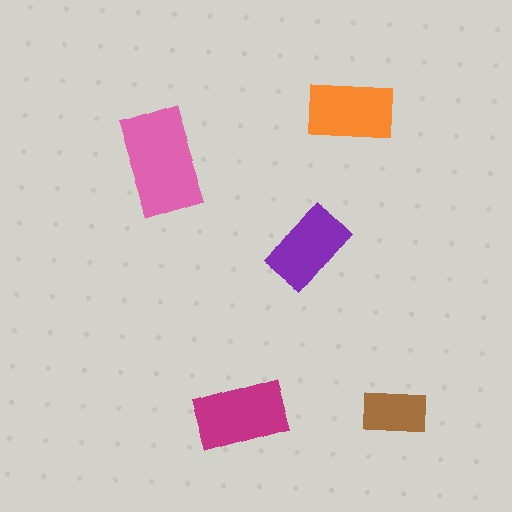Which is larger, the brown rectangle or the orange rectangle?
The orange one.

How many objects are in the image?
There are 5 objects in the image.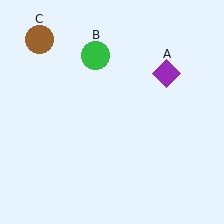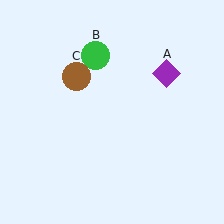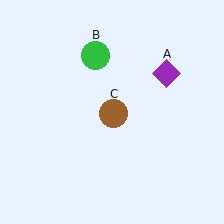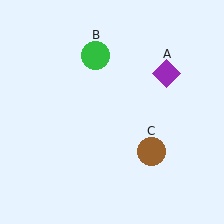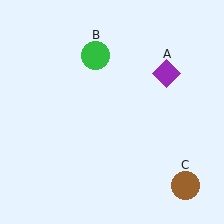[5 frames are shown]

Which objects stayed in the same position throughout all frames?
Purple diamond (object A) and green circle (object B) remained stationary.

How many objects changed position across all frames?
1 object changed position: brown circle (object C).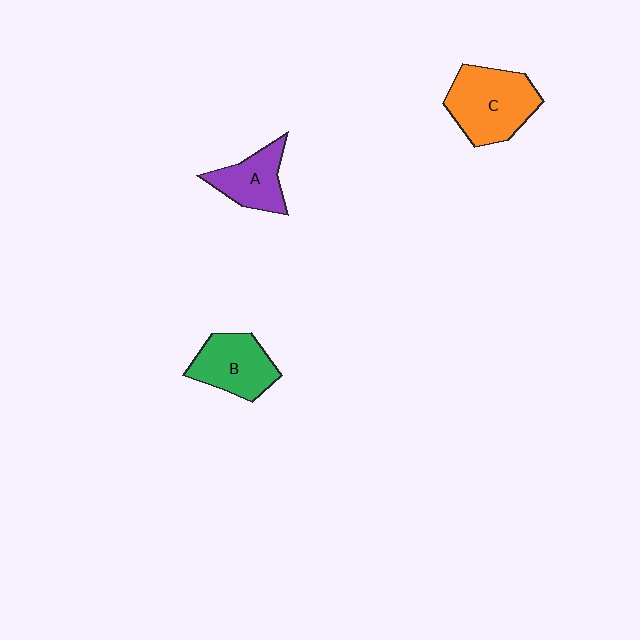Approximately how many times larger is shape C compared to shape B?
Approximately 1.3 times.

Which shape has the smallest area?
Shape A (purple).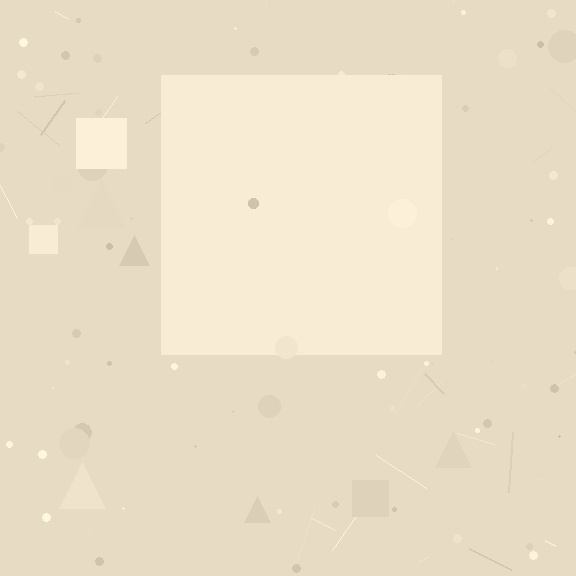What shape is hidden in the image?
A square is hidden in the image.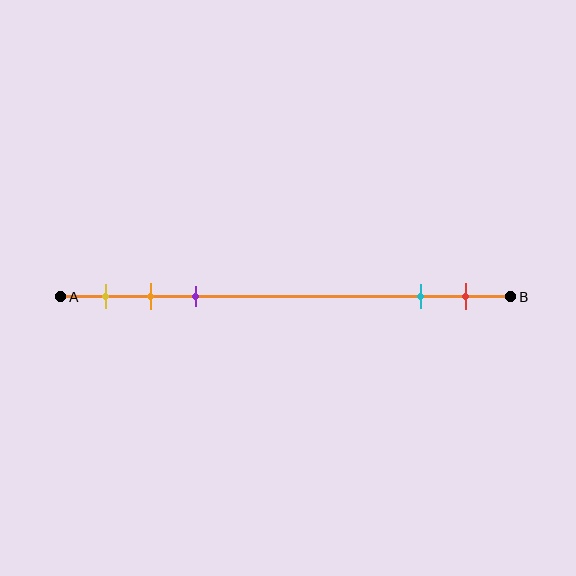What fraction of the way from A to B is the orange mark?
The orange mark is approximately 20% (0.2) of the way from A to B.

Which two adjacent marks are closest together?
The orange and purple marks are the closest adjacent pair.